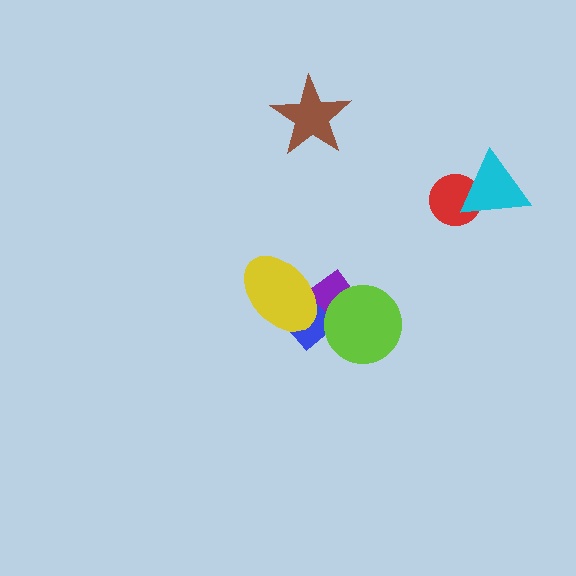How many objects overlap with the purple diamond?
3 objects overlap with the purple diamond.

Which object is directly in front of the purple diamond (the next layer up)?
The blue diamond is directly in front of the purple diamond.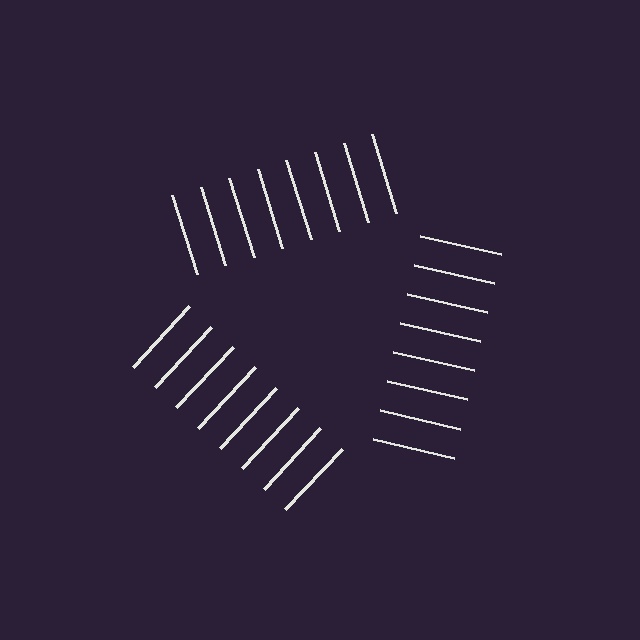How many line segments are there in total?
24 — 8 along each of the 3 edges.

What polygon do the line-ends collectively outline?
An illusory triangle — the line segments terminate on its edges but no continuous stroke is drawn.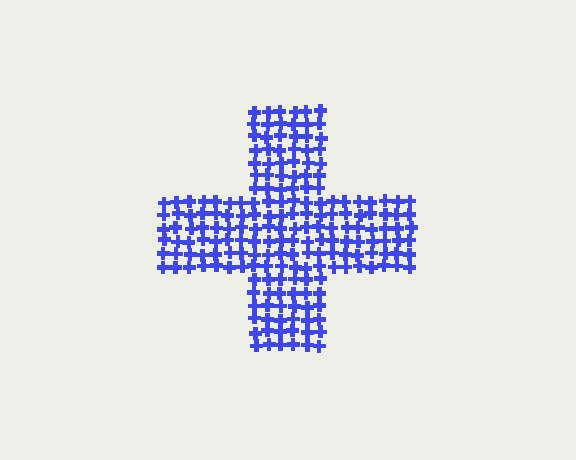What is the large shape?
The large shape is a cross.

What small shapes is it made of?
It is made of small crosses.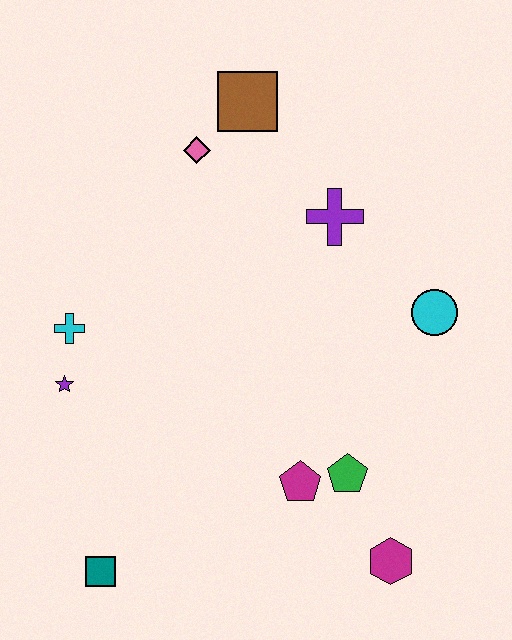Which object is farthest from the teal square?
The brown square is farthest from the teal square.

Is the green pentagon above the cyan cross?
No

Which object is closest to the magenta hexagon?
The green pentagon is closest to the magenta hexagon.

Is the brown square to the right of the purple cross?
No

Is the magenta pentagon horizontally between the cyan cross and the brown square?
No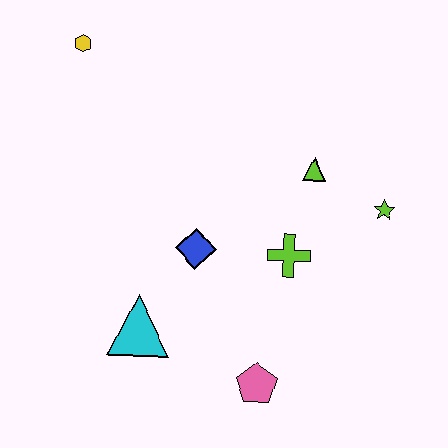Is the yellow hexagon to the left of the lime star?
Yes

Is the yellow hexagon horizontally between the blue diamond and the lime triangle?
No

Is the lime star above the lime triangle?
No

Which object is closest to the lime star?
The lime triangle is closest to the lime star.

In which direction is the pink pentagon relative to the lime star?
The pink pentagon is below the lime star.